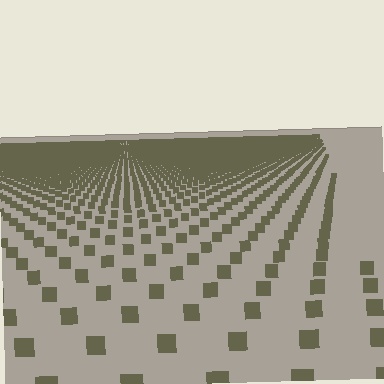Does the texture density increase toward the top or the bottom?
Density increases toward the top.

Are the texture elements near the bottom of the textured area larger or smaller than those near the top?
Larger. Near the bottom, elements are closer to the viewer and appear at a bigger on-screen size.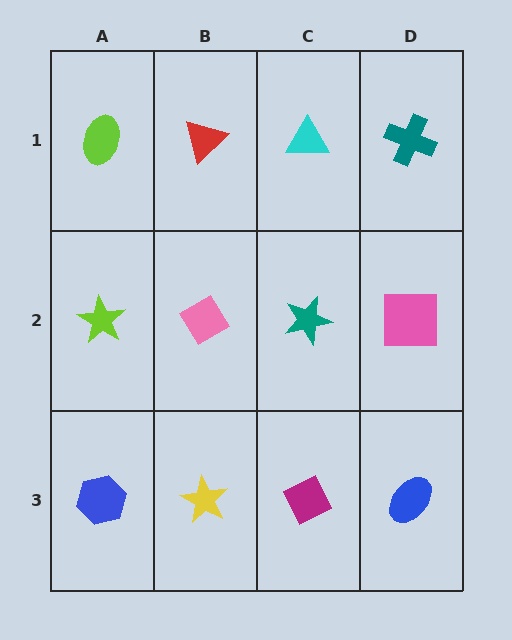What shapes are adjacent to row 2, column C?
A cyan triangle (row 1, column C), a magenta diamond (row 3, column C), a pink diamond (row 2, column B), a pink square (row 2, column D).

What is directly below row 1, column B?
A pink diamond.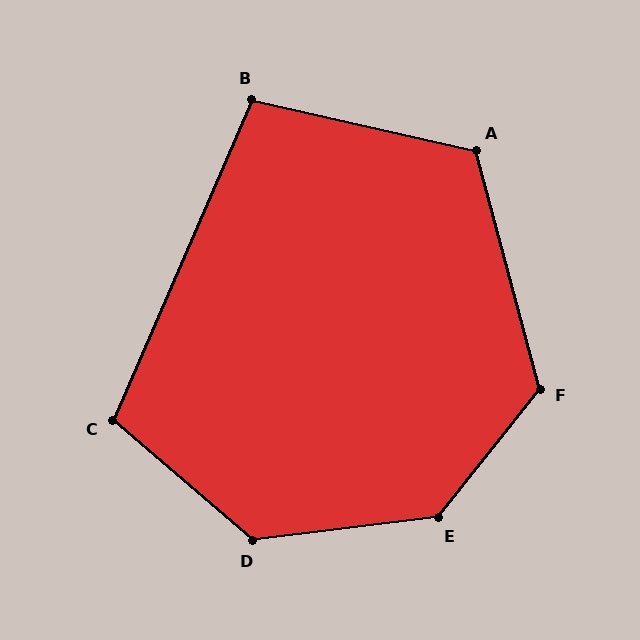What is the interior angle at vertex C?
Approximately 107 degrees (obtuse).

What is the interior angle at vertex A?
Approximately 118 degrees (obtuse).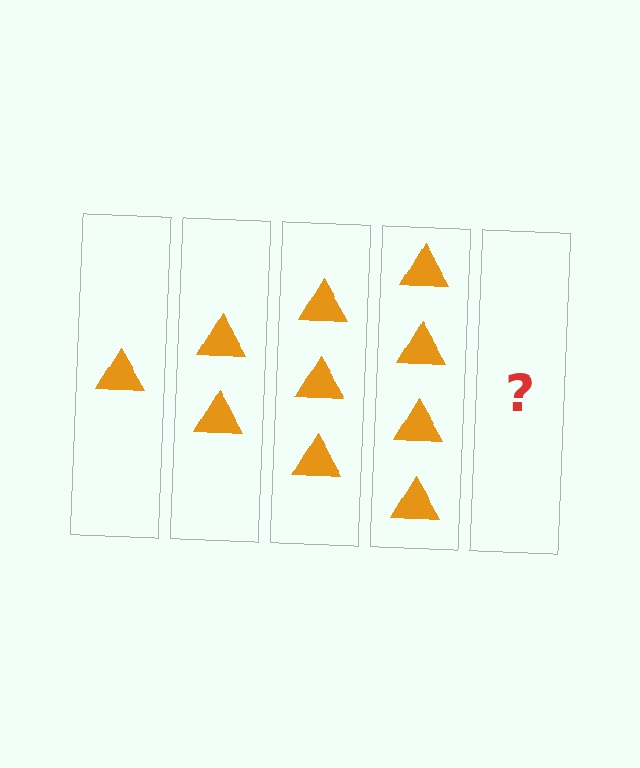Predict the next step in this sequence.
The next step is 5 triangles.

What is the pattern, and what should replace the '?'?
The pattern is that each step adds one more triangle. The '?' should be 5 triangles.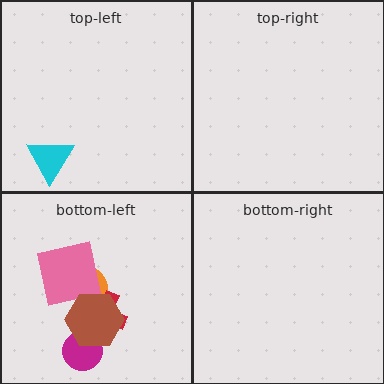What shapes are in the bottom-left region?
The orange semicircle, the magenta circle, the red cross, the pink square, the brown hexagon.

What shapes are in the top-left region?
The cyan triangle.